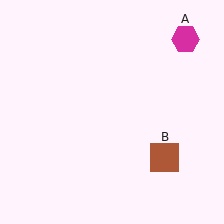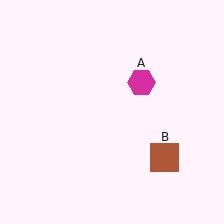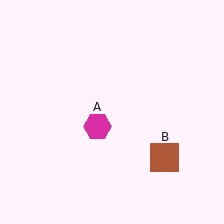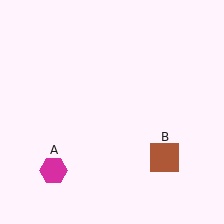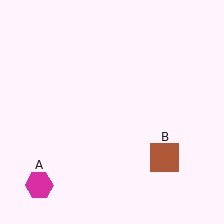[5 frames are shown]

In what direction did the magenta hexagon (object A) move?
The magenta hexagon (object A) moved down and to the left.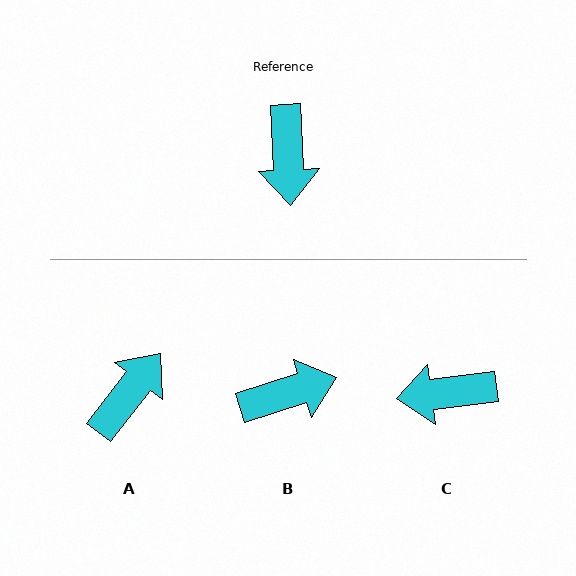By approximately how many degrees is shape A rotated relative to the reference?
Approximately 139 degrees counter-clockwise.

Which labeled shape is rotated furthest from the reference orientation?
A, about 139 degrees away.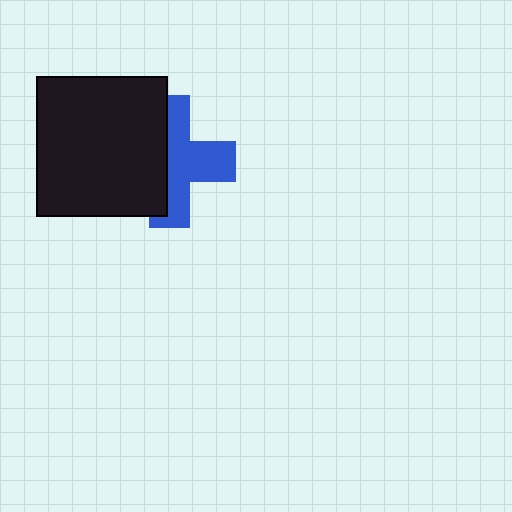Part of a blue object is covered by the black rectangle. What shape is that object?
It is a cross.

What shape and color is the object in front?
The object in front is a black rectangle.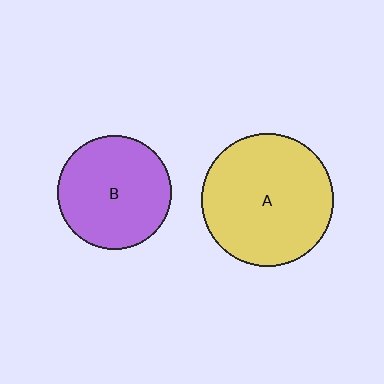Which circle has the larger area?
Circle A (yellow).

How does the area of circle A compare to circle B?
Approximately 1.4 times.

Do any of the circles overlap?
No, none of the circles overlap.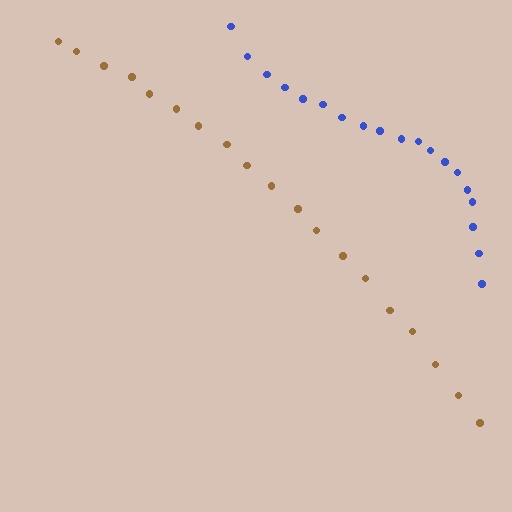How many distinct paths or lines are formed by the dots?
There are 2 distinct paths.